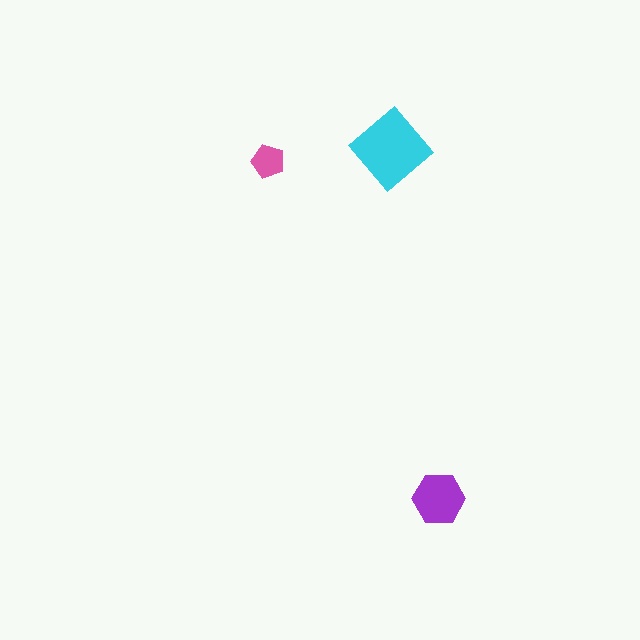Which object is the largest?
The cyan diamond.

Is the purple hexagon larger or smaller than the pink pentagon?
Larger.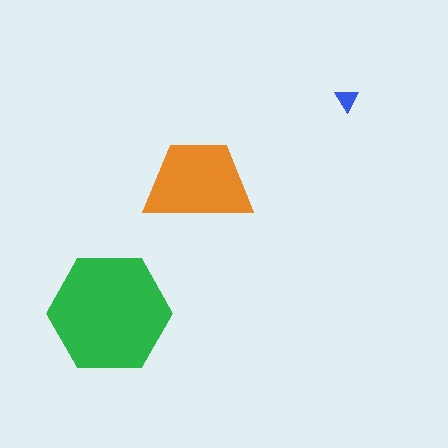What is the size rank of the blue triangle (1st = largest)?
3rd.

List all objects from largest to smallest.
The green hexagon, the orange trapezoid, the blue triangle.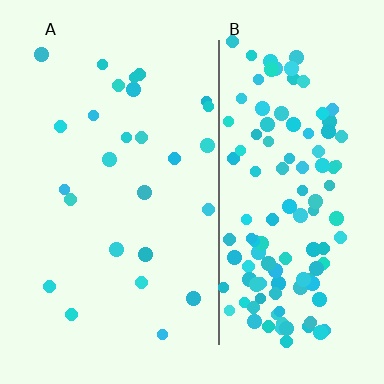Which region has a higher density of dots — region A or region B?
B (the right).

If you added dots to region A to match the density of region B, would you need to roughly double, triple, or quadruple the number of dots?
Approximately quadruple.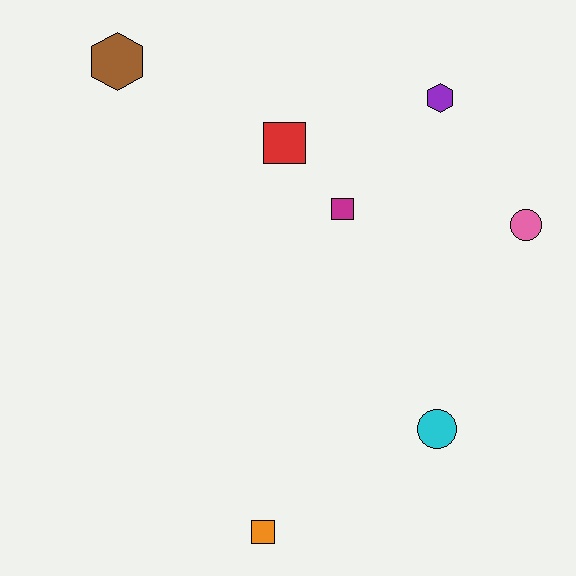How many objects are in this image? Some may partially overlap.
There are 7 objects.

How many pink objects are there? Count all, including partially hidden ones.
There is 1 pink object.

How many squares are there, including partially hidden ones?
There are 3 squares.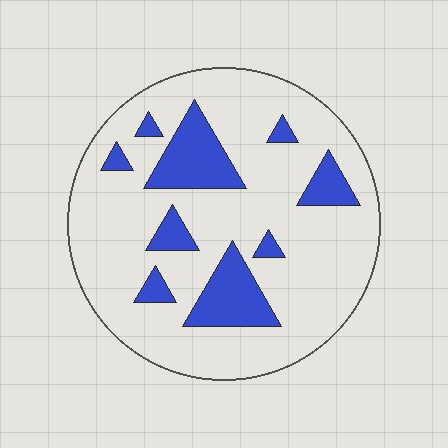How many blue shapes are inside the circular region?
9.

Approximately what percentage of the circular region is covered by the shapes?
Approximately 20%.